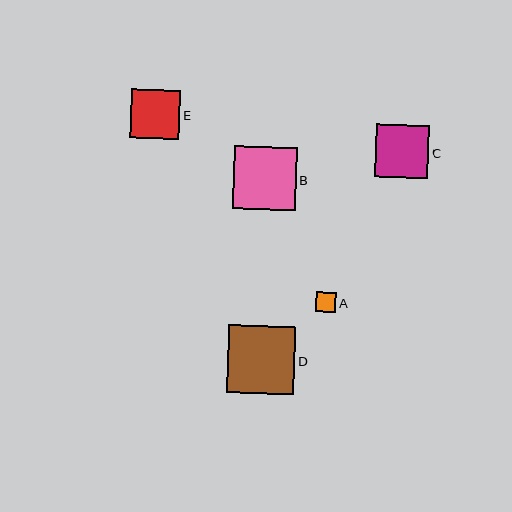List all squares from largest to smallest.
From largest to smallest: D, B, C, E, A.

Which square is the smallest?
Square A is the smallest with a size of approximately 20 pixels.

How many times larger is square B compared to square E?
Square B is approximately 1.3 times the size of square E.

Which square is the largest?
Square D is the largest with a size of approximately 68 pixels.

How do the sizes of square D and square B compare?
Square D and square B are approximately the same size.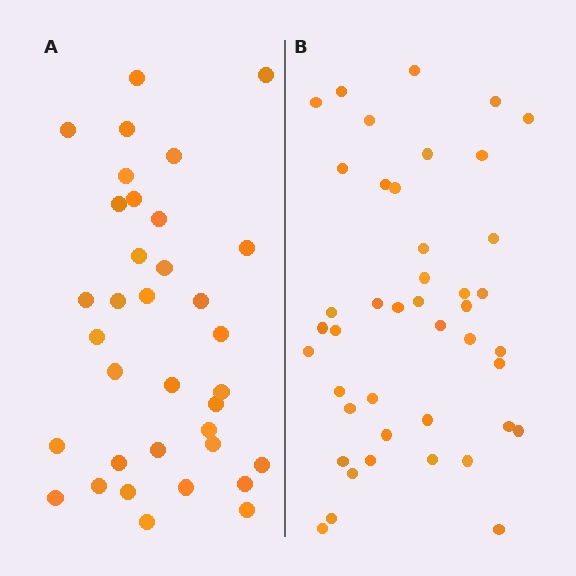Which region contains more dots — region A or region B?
Region B (the right region) has more dots.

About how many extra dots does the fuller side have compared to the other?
Region B has roughly 8 or so more dots than region A.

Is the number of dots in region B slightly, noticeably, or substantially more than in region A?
Region B has only slightly more — the two regions are fairly close. The ratio is roughly 1.2 to 1.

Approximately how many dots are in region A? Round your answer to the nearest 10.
About 40 dots. (The exact count is 35, which rounds to 40.)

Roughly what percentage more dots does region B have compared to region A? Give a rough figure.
About 25% more.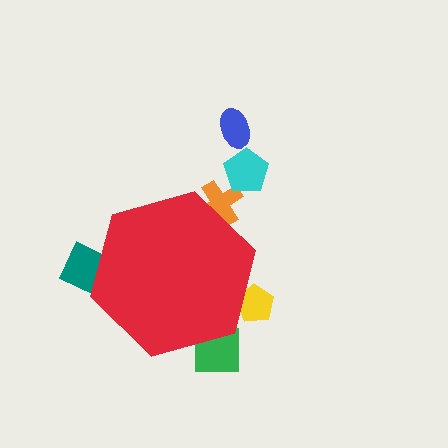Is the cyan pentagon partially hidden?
No, the cyan pentagon is fully visible.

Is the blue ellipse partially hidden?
No, the blue ellipse is fully visible.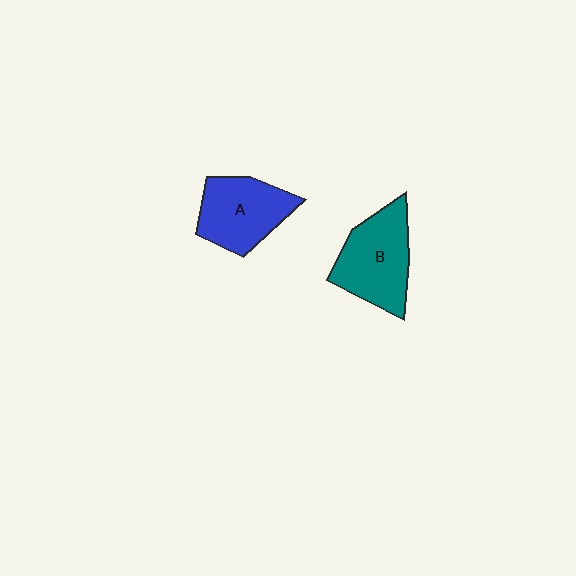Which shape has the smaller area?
Shape A (blue).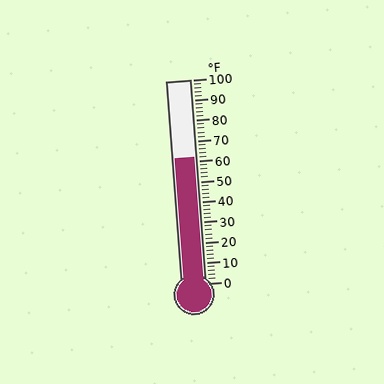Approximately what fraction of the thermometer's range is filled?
The thermometer is filled to approximately 60% of its range.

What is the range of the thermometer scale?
The thermometer scale ranges from 0°F to 100°F.